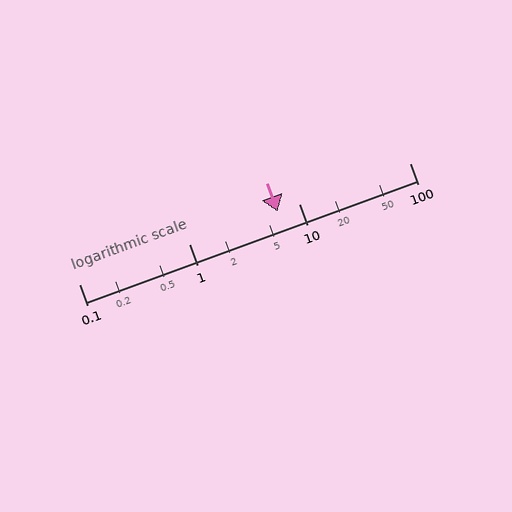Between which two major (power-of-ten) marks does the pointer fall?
The pointer is between 1 and 10.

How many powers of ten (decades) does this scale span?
The scale spans 3 decades, from 0.1 to 100.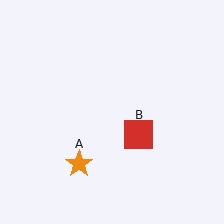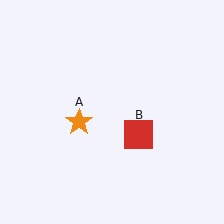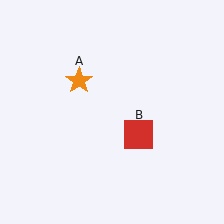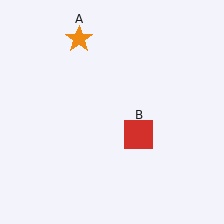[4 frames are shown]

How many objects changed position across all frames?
1 object changed position: orange star (object A).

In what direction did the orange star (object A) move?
The orange star (object A) moved up.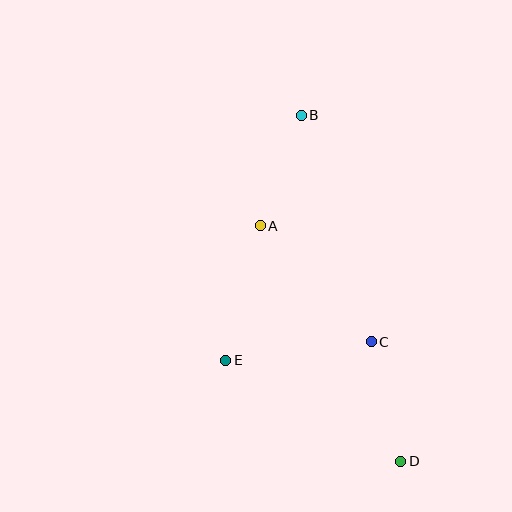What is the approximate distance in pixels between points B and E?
The distance between B and E is approximately 256 pixels.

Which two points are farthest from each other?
Points B and D are farthest from each other.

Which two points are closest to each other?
Points A and B are closest to each other.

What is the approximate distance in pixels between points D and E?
The distance between D and E is approximately 202 pixels.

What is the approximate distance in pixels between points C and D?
The distance between C and D is approximately 123 pixels.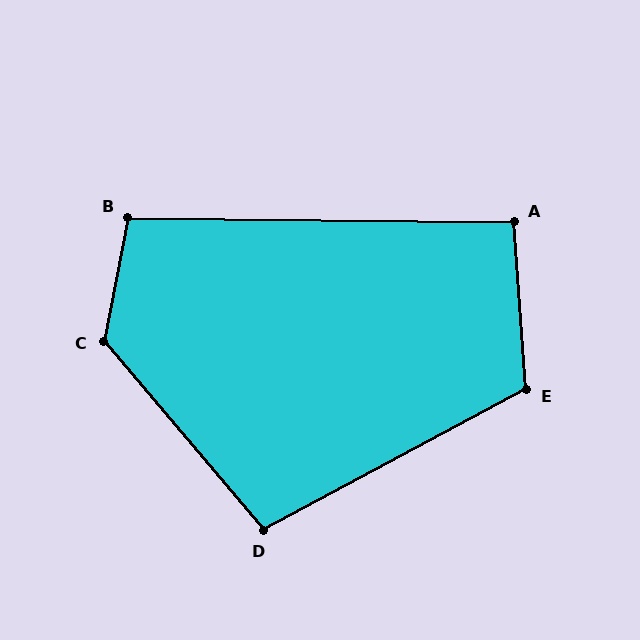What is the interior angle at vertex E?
Approximately 114 degrees (obtuse).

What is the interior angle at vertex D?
Approximately 102 degrees (obtuse).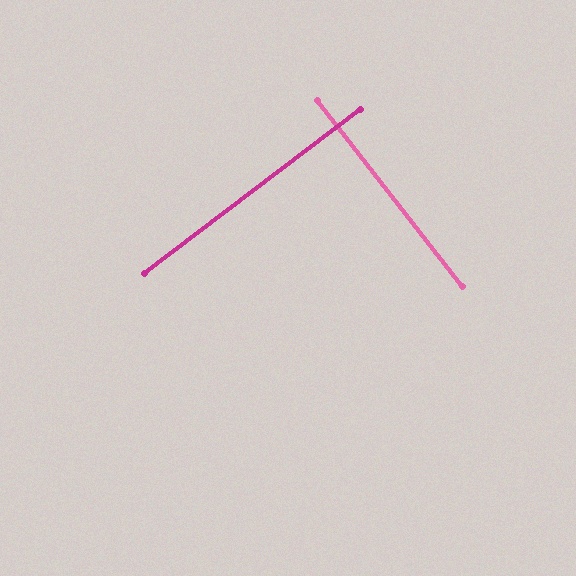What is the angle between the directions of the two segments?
Approximately 89 degrees.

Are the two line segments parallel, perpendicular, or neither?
Perpendicular — they meet at approximately 89°.